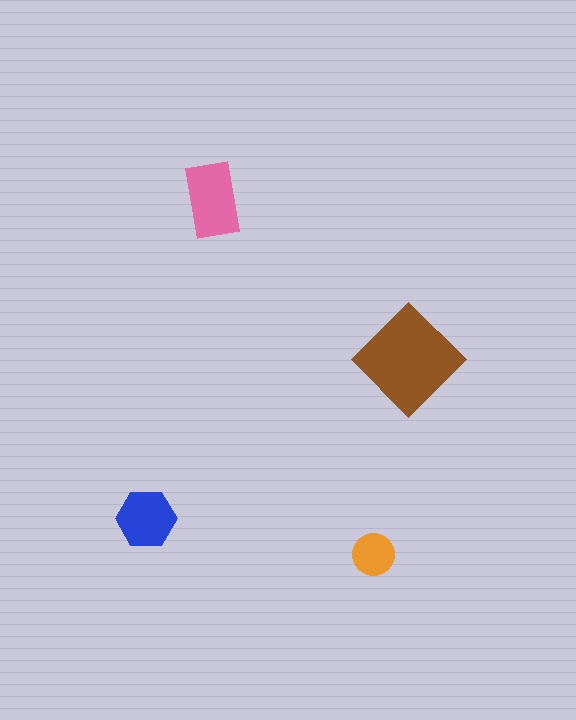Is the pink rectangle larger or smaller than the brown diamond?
Smaller.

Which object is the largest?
The brown diamond.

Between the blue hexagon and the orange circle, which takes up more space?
The blue hexagon.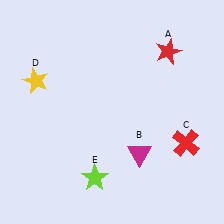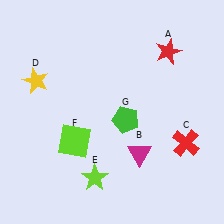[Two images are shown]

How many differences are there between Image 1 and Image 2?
There are 2 differences between the two images.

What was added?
A lime square (F), a green pentagon (G) were added in Image 2.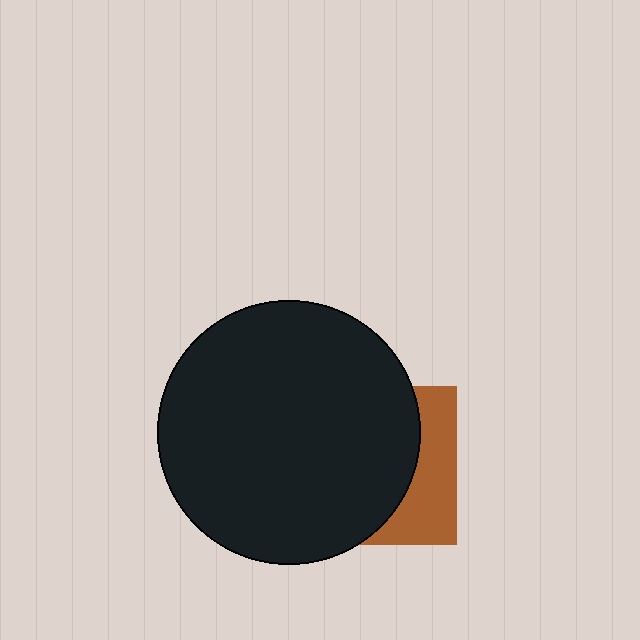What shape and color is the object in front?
The object in front is a black circle.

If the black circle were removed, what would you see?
You would see the complete brown square.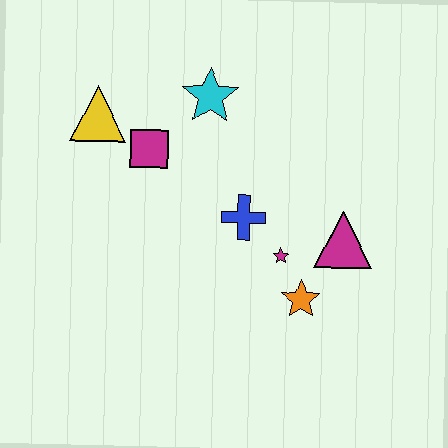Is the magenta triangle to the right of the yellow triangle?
Yes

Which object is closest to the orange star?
The magenta star is closest to the orange star.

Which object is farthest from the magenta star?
The yellow triangle is farthest from the magenta star.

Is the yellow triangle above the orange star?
Yes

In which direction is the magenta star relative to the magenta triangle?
The magenta star is to the left of the magenta triangle.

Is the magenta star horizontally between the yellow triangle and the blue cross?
No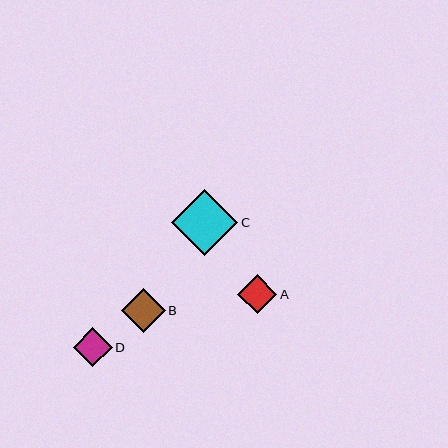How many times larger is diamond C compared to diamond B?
Diamond C is approximately 1.5 times the size of diamond B.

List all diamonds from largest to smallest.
From largest to smallest: C, B, A, D.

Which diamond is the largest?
Diamond C is the largest with a size of approximately 66 pixels.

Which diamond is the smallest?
Diamond D is the smallest with a size of approximately 39 pixels.